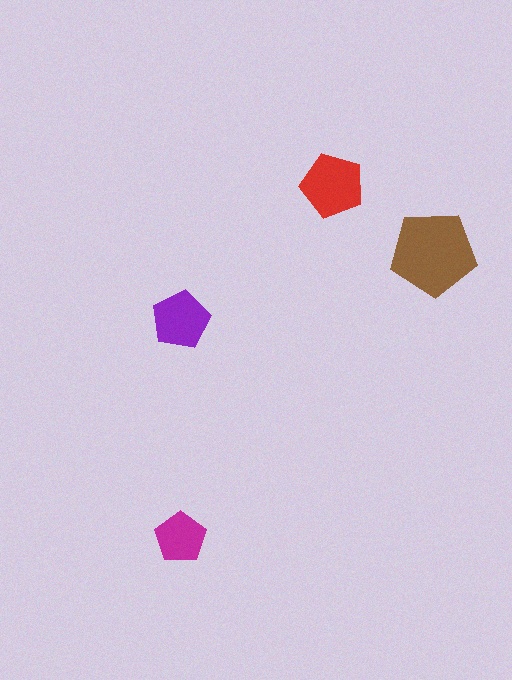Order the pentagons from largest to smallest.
the brown one, the red one, the purple one, the magenta one.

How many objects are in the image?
There are 4 objects in the image.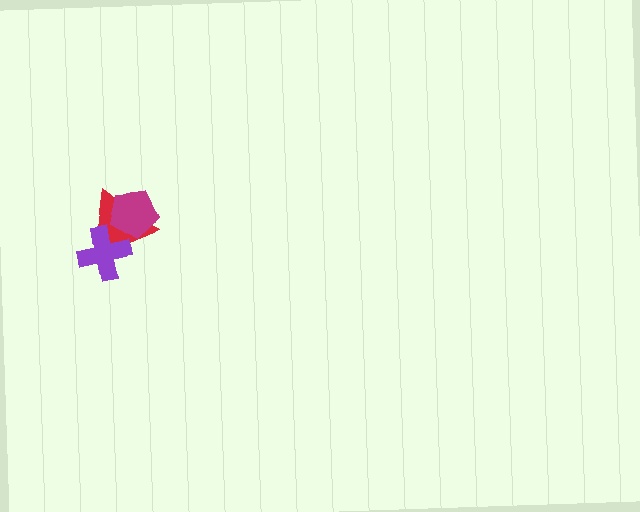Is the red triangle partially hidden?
Yes, it is partially covered by another shape.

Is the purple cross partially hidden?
No, no other shape covers it.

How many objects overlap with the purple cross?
1 object overlaps with the purple cross.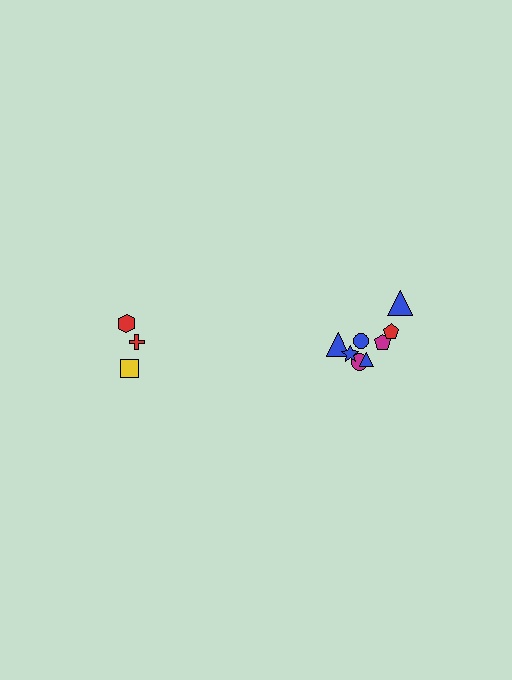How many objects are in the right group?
There are 8 objects.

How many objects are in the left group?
There are 3 objects.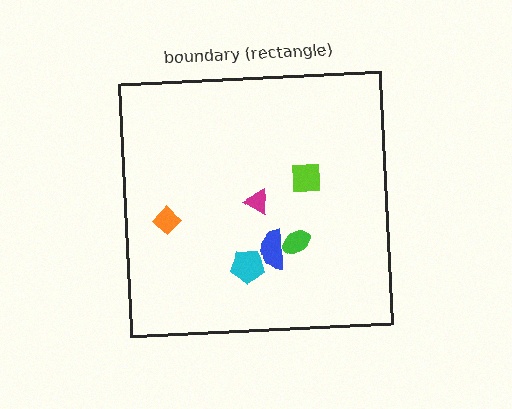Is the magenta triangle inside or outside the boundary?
Inside.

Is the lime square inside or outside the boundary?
Inside.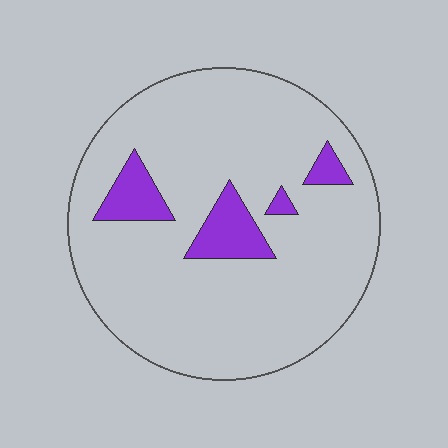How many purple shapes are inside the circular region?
4.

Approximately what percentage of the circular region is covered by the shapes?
Approximately 10%.